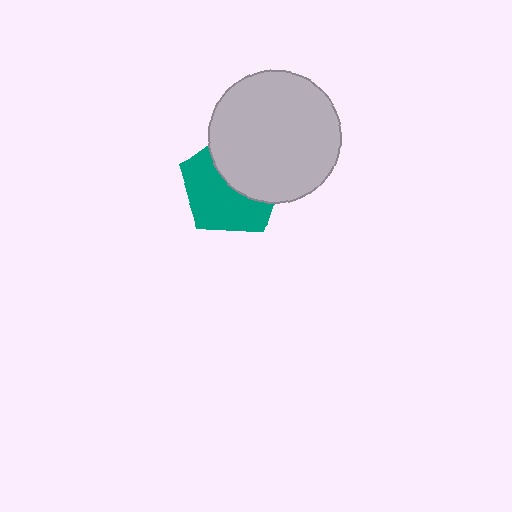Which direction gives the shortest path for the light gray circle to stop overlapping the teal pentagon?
Moving toward the upper-right gives the shortest separation.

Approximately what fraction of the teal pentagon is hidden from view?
Roughly 46% of the teal pentagon is hidden behind the light gray circle.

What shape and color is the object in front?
The object in front is a light gray circle.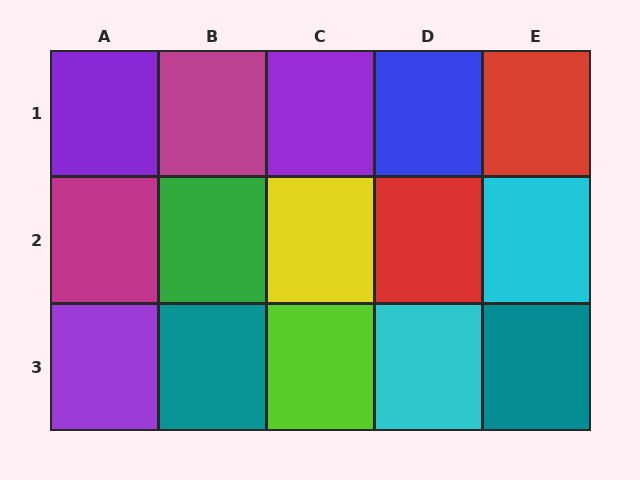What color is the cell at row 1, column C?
Purple.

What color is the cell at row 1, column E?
Red.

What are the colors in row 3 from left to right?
Purple, teal, lime, cyan, teal.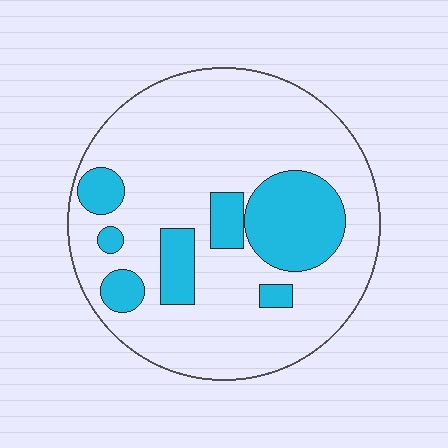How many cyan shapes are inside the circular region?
7.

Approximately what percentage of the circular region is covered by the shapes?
Approximately 25%.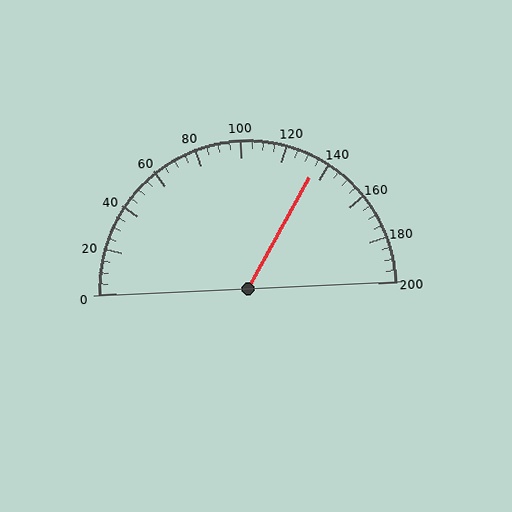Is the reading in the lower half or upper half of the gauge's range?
The reading is in the upper half of the range (0 to 200).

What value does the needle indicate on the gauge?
The needle indicates approximately 135.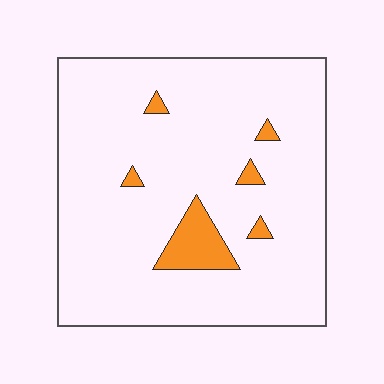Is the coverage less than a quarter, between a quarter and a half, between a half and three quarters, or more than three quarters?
Less than a quarter.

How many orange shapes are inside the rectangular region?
6.